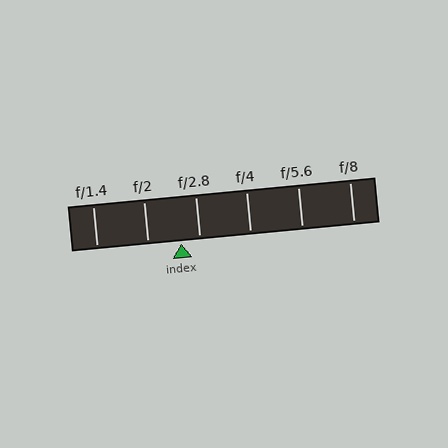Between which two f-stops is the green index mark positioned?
The index mark is between f/2 and f/2.8.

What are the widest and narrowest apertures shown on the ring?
The widest aperture shown is f/1.4 and the narrowest is f/8.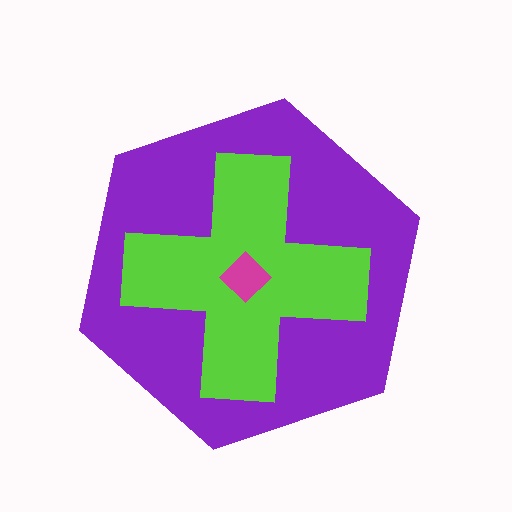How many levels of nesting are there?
3.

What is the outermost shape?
The purple hexagon.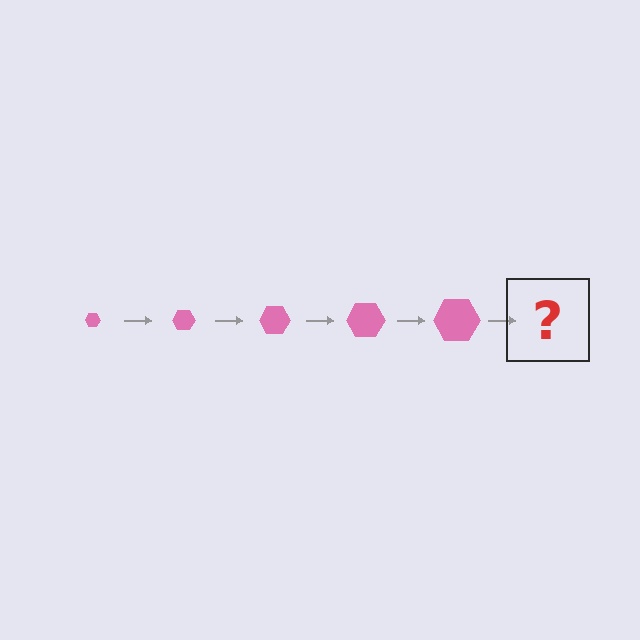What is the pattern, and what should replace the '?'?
The pattern is that the hexagon gets progressively larger each step. The '?' should be a pink hexagon, larger than the previous one.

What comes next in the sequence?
The next element should be a pink hexagon, larger than the previous one.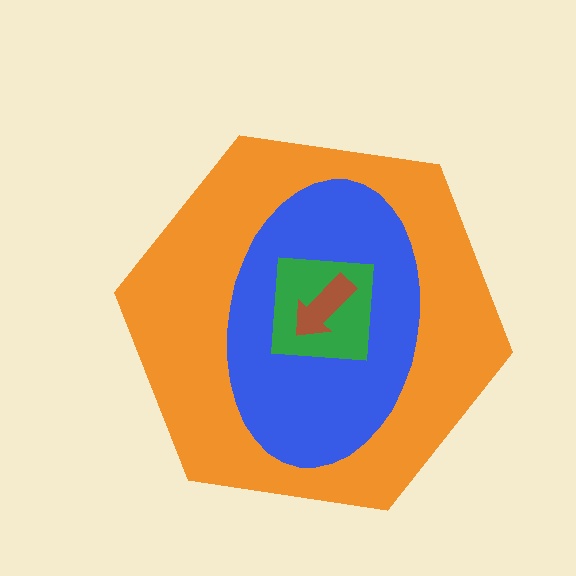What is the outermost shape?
The orange hexagon.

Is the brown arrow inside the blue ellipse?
Yes.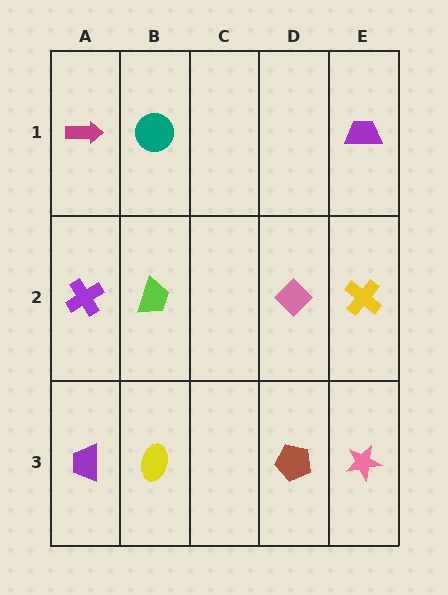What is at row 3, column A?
A purple trapezoid.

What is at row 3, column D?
A brown pentagon.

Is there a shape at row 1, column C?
No, that cell is empty.